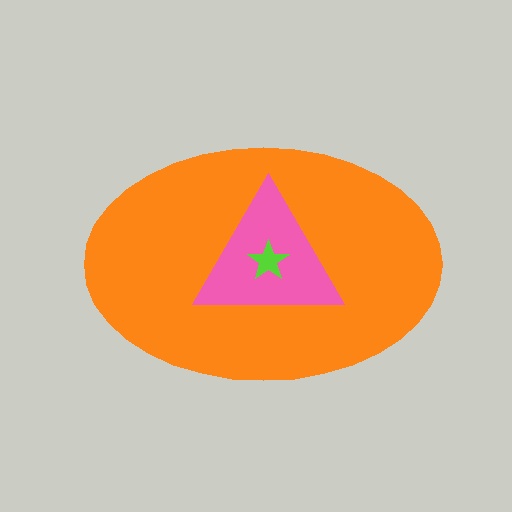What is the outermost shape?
The orange ellipse.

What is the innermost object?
The lime star.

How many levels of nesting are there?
3.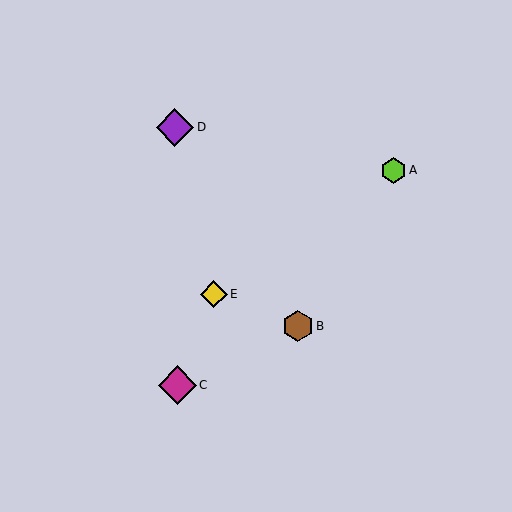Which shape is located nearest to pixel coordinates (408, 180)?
The lime hexagon (labeled A) at (393, 170) is nearest to that location.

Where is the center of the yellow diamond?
The center of the yellow diamond is at (214, 294).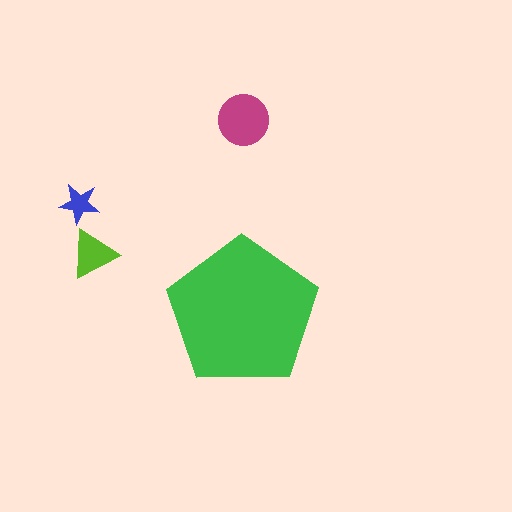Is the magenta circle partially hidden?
No, the magenta circle is fully visible.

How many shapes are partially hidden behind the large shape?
0 shapes are partially hidden.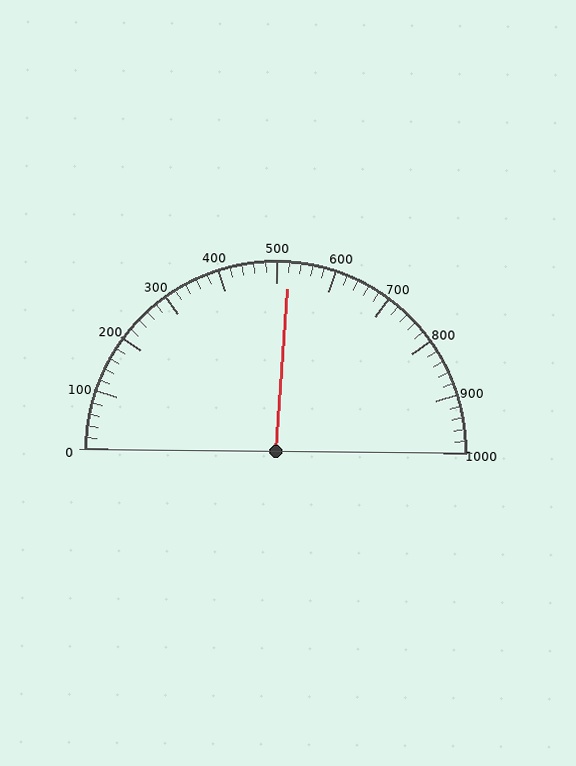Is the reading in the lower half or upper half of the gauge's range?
The reading is in the upper half of the range (0 to 1000).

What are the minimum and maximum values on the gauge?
The gauge ranges from 0 to 1000.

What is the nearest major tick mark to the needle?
The nearest major tick mark is 500.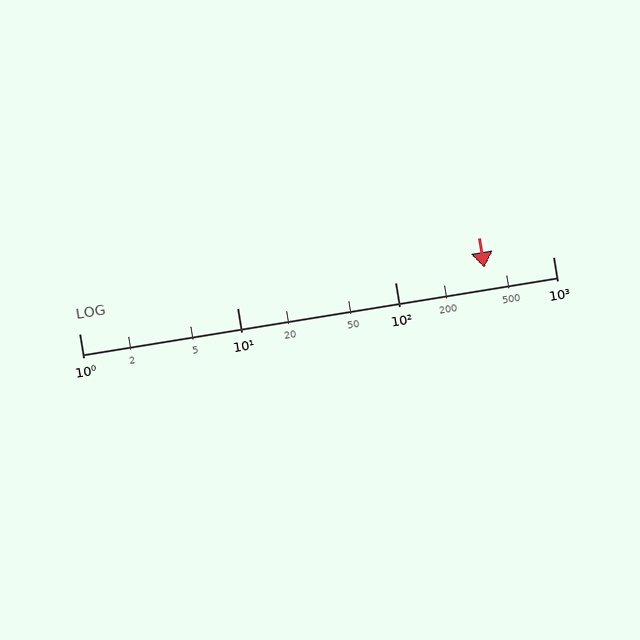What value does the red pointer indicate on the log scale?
The pointer indicates approximately 370.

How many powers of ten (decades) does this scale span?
The scale spans 3 decades, from 1 to 1000.